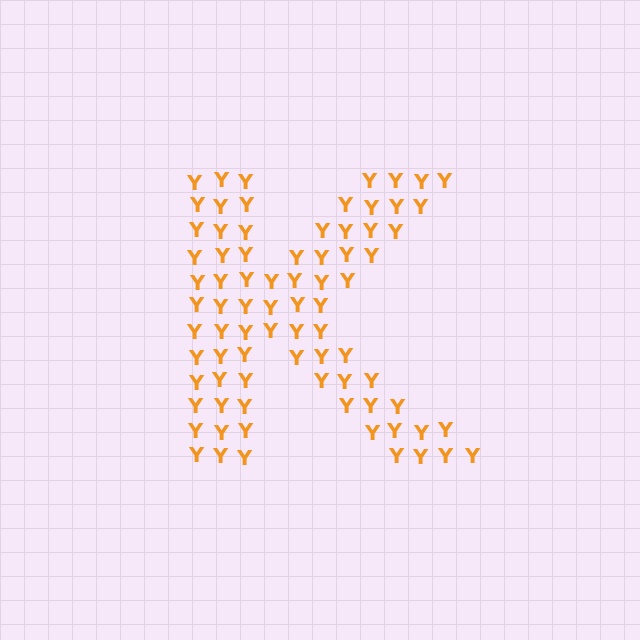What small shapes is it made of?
It is made of small letter Y's.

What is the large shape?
The large shape is the letter K.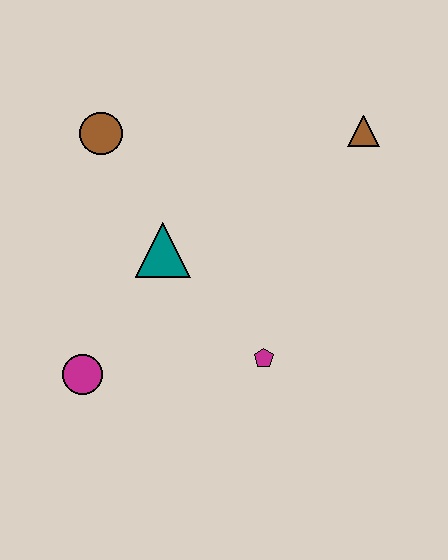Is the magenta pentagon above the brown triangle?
No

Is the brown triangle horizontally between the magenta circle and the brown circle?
No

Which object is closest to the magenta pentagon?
The teal triangle is closest to the magenta pentagon.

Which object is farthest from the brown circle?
The magenta pentagon is farthest from the brown circle.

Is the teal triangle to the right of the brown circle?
Yes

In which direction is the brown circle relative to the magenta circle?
The brown circle is above the magenta circle.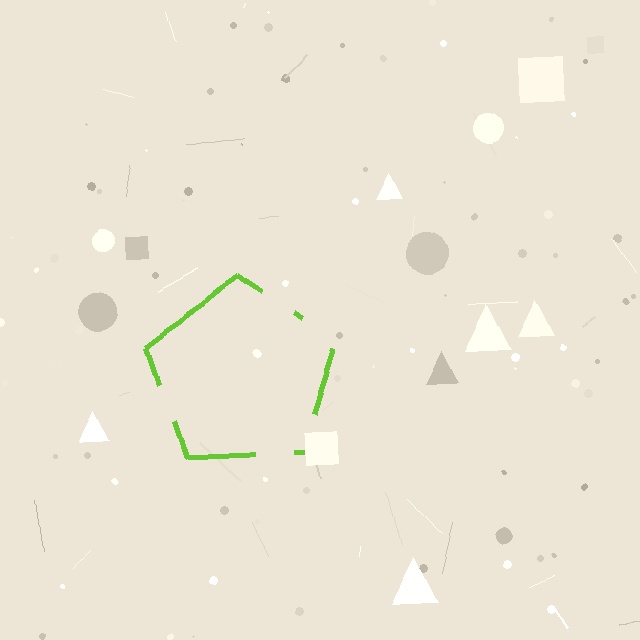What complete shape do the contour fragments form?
The contour fragments form a pentagon.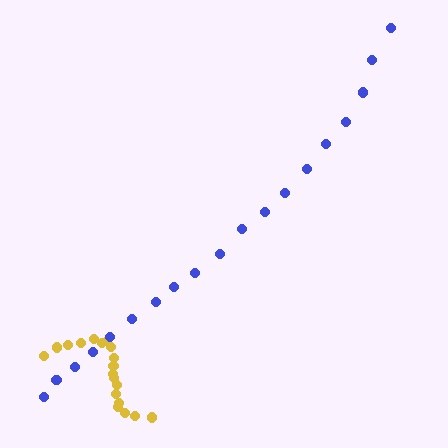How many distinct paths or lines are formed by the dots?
There are 2 distinct paths.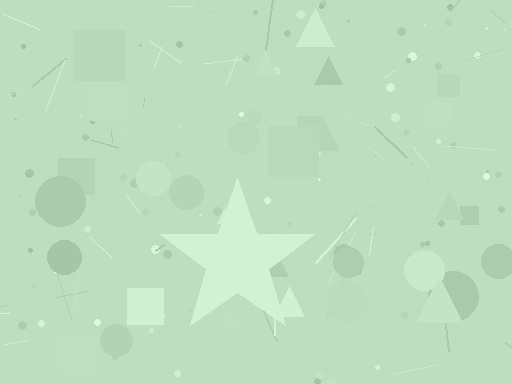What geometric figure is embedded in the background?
A star is embedded in the background.